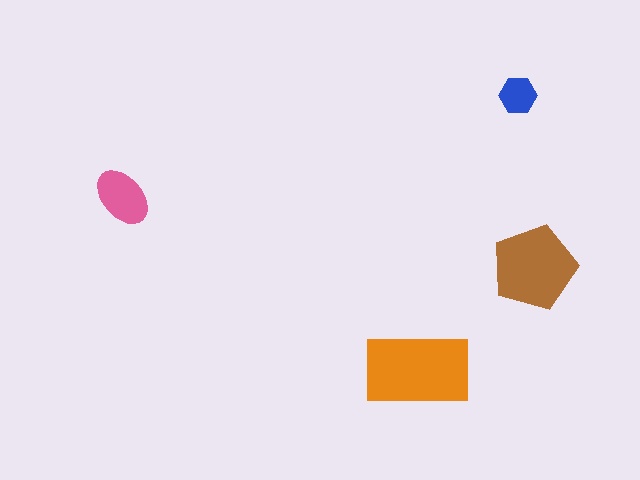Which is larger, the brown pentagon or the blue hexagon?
The brown pentagon.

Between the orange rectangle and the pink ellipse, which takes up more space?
The orange rectangle.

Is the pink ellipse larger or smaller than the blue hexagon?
Larger.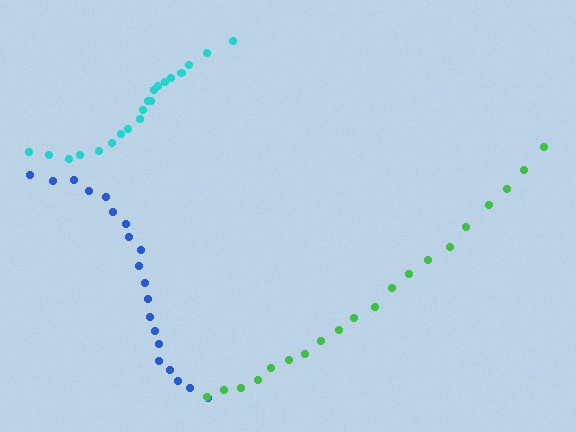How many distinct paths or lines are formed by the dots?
There are 3 distinct paths.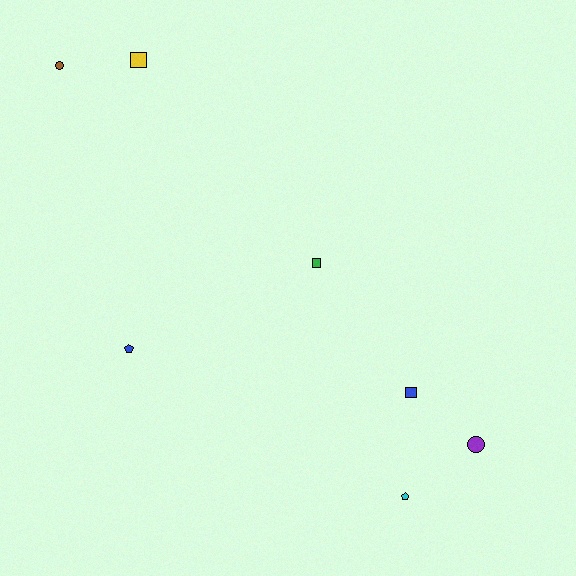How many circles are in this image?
There are 2 circles.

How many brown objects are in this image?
There is 1 brown object.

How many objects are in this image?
There are 7 objects.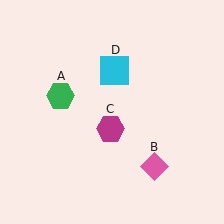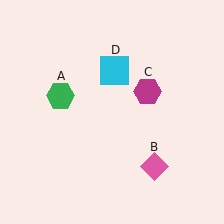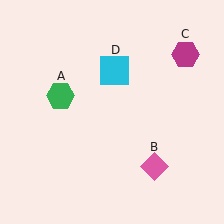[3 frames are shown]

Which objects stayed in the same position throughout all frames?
Green hexagon (object A) and pink diamond (object B) and cyan square (object D) remained stationary.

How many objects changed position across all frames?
1 object changed position: magenta hexagon (object C).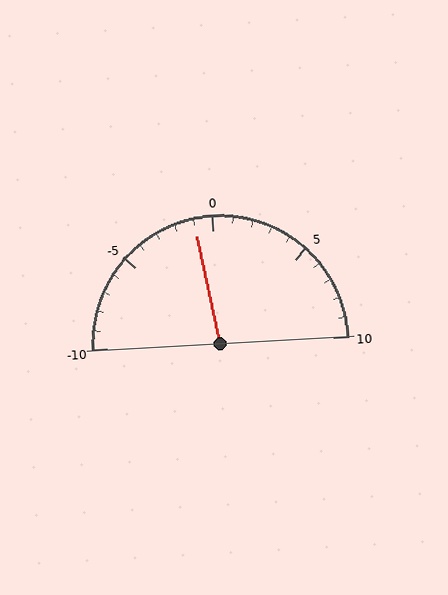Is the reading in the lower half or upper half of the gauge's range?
The reading is in the lower half of the range (-10 to 10).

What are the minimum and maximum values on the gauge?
The gauge ranges from -10 to 10.